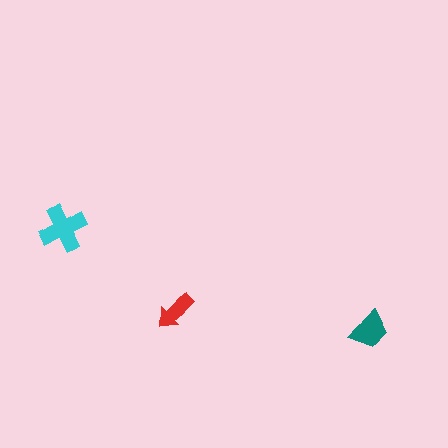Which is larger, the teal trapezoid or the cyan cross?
The cyan cross.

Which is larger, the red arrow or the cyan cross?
The cyan cross.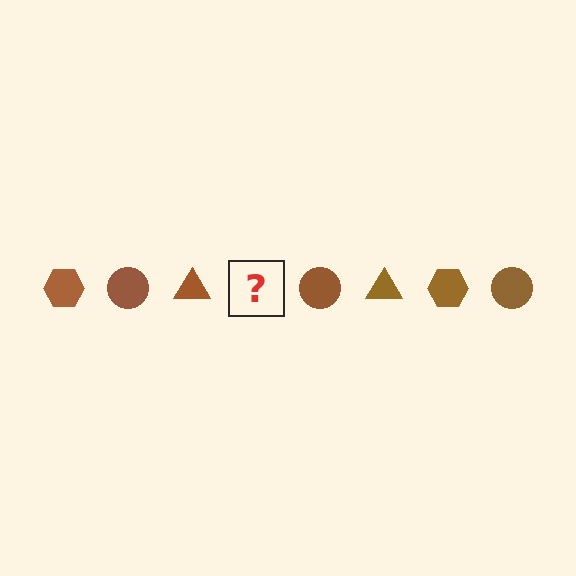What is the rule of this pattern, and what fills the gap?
The rule is that the pattern cycles through hexagon, circle, triangle shapes in brown. The gap should be filled with a brown hexagon.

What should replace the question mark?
The question mark should be replaced with a brown hexagon.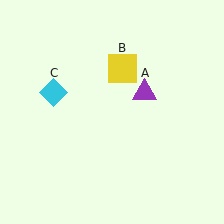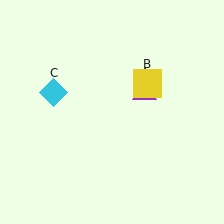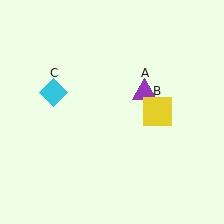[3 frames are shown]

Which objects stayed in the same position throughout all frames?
Purple triangle (object A) and cyan diamond (object C) remained stationary.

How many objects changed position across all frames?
1 object changed position: yellow square (object B).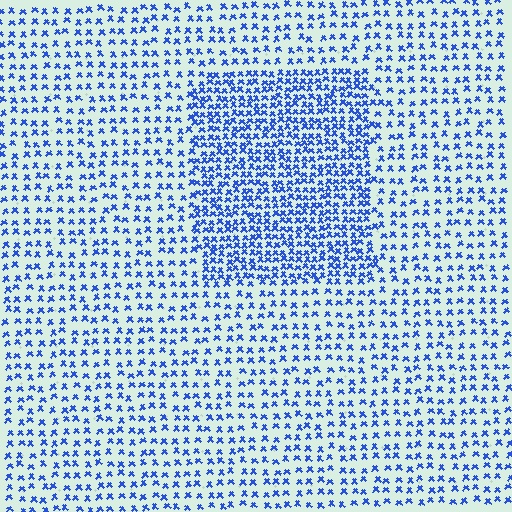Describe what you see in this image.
The image contains small blue elements arranged at two different densities. A rectangle-shaped region is visible where the elements are more densely packed than the surrounding area.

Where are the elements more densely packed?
The elements are more densely packed inside the rectangle boundary.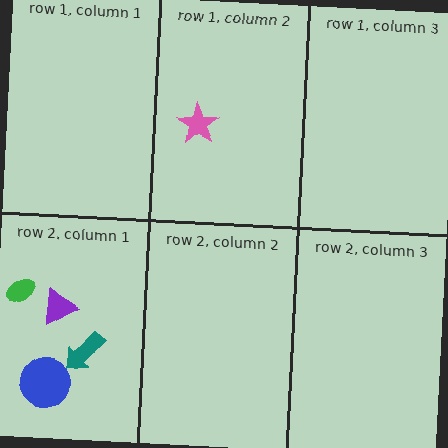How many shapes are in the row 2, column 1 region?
4.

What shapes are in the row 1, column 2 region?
The pink star.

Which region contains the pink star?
The row 1, column 2 region.